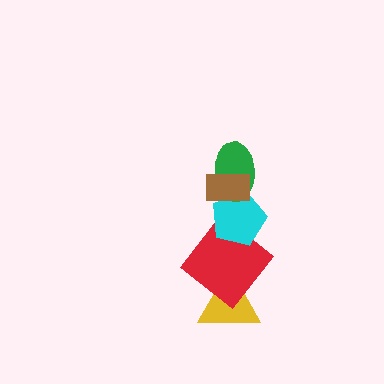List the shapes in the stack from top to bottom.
From top to bottom: the brown rectangle, the green ellipse, the cyan pentagon, the red diamond, the yellow triangle.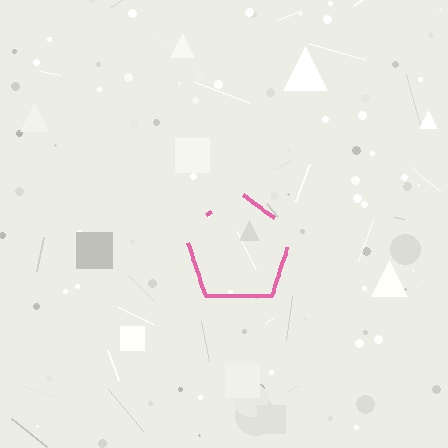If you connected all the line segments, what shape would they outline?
They would outline a pentagon.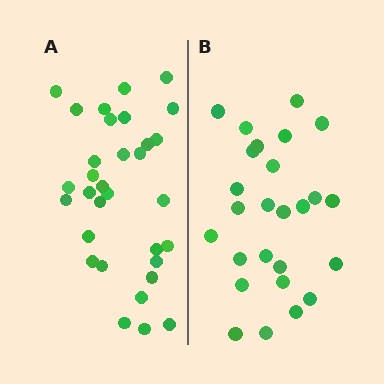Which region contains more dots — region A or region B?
Region A (the left region) has more dots.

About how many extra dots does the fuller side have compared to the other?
Region A has about 6 more dots than region B.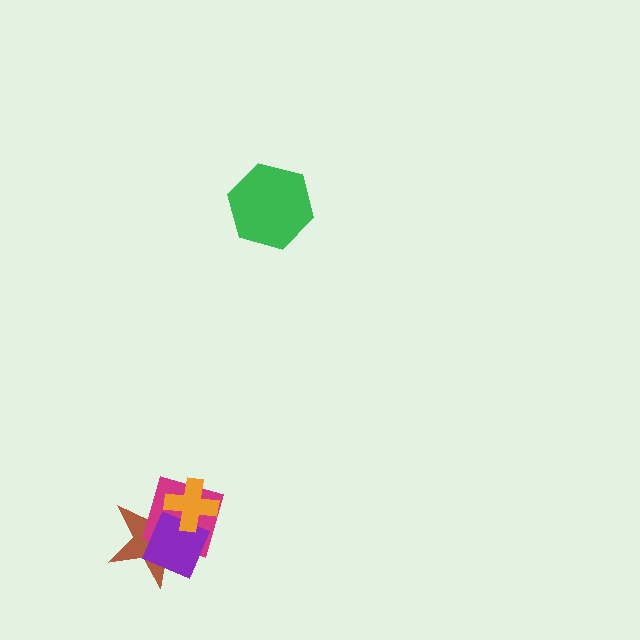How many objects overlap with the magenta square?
3 objects overlap with the magenta square.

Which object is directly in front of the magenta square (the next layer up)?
The purple diamond is directly in front of the magenta square.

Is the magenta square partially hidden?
Yes, it is partially covered by another shape.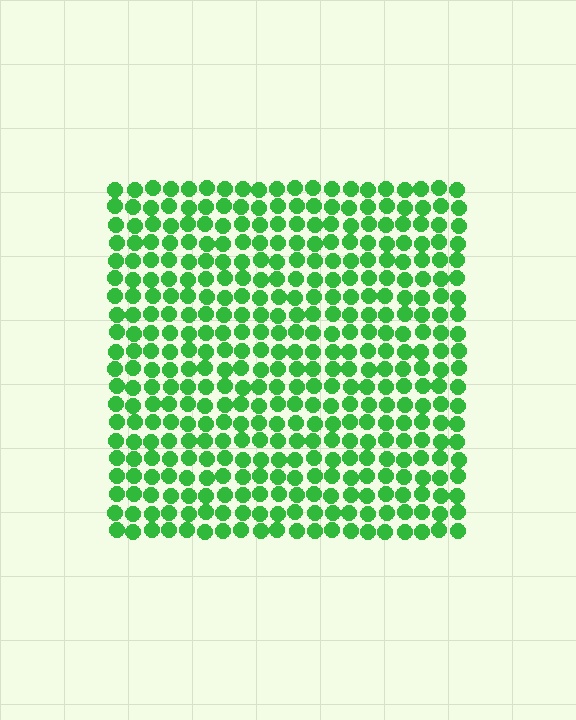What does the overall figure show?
The overall figure shows a square.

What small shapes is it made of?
It is made of small circles.